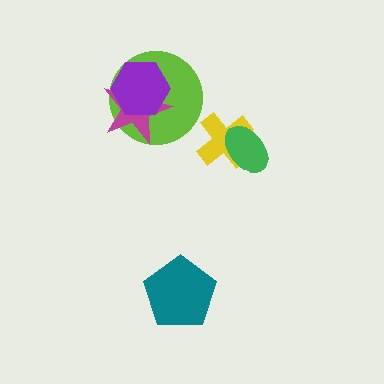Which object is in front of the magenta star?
The purple hexagon is in front of the magenta star.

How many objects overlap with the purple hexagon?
2 objects overlap with the purple hexagon.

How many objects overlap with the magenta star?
2 objects overlap with the magenta star.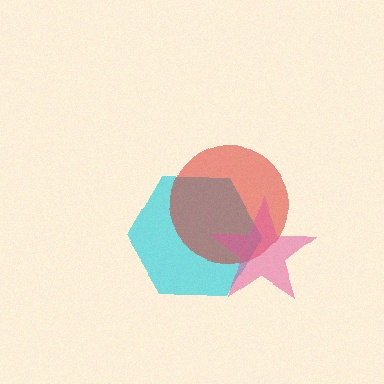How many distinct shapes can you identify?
There are 3 distinct shapes: a cyan hexagon, a red circle, a pink star.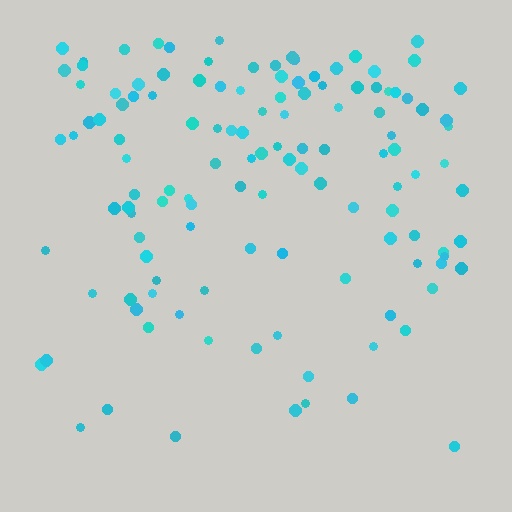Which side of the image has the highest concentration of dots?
The top.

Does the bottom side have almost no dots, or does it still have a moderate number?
Still a moderate number, just noticeably fewer than the top.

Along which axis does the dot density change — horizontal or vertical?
Vertical.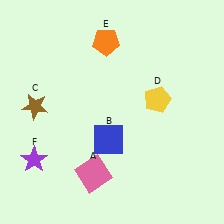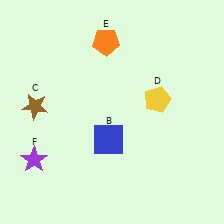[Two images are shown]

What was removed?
The pink square (A) was removed in Image 2.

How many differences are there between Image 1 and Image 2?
There is 1 difference between the two images.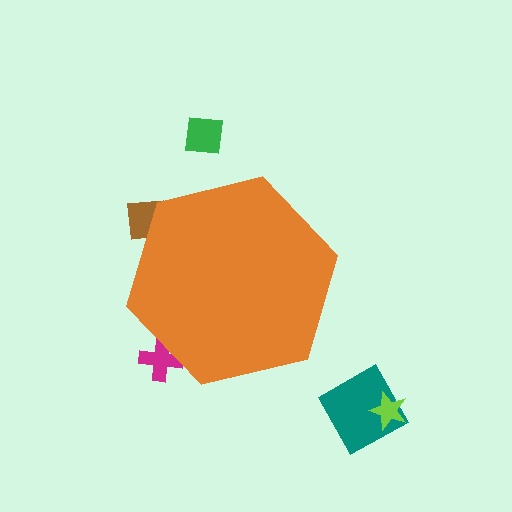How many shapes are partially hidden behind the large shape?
2 shapes are partially hidden.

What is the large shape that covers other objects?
An orange hexagon.